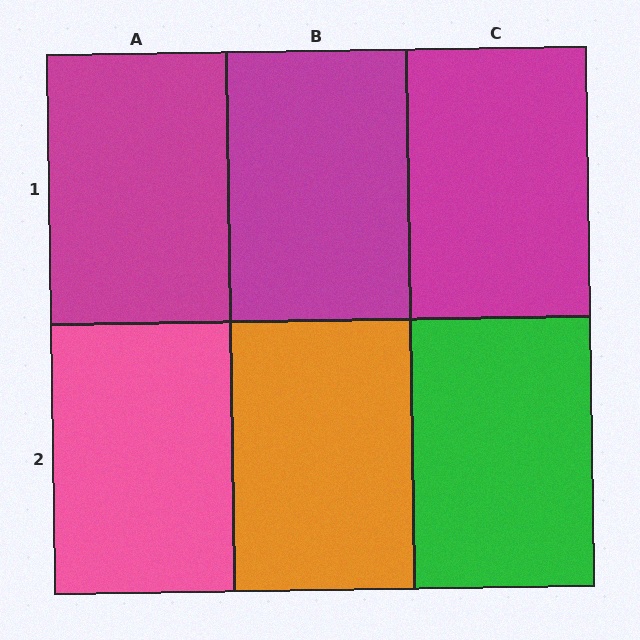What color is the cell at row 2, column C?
Green.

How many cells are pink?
1 cell is pink.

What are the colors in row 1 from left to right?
Magenta, magenta, magenta.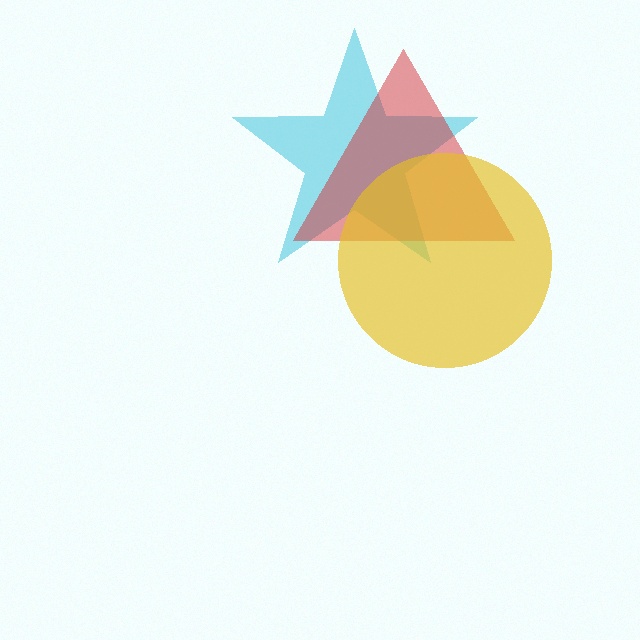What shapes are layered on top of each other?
The layered shapes are: a cyan star, a red triangle, a yellow circle.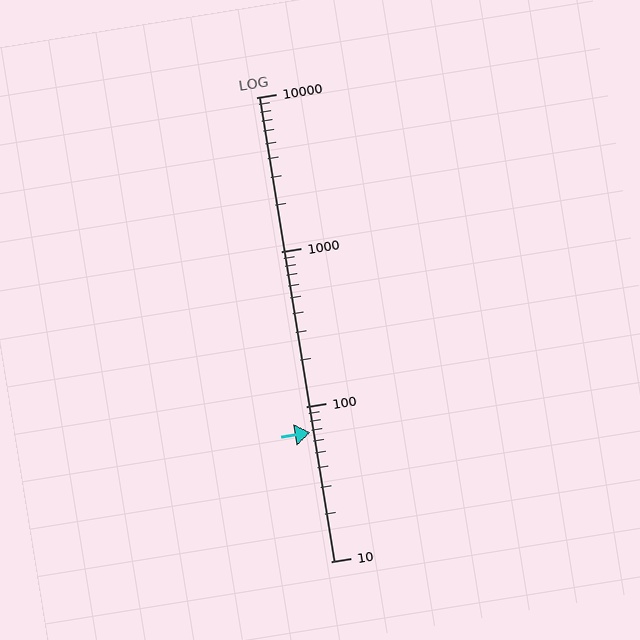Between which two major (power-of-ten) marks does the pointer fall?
The pointer is between 10 and 100.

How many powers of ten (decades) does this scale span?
The scale spans 3 decades, from 10 to 10000.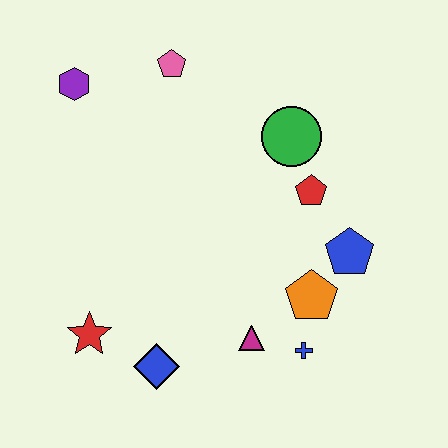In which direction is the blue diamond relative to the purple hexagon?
The blue diamond is below the purple hexagon.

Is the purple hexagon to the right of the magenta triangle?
No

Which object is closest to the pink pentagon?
The purple hexagon is closest to the pink pentagon.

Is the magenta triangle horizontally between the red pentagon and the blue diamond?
Yes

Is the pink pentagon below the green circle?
No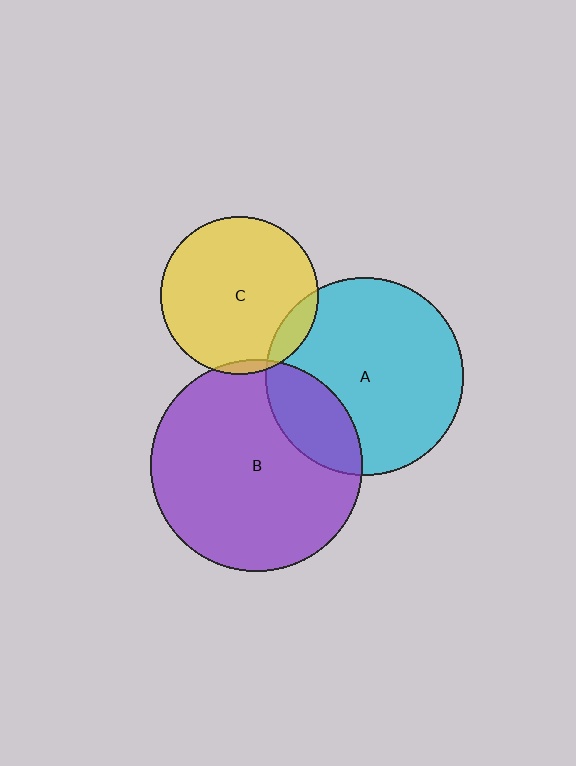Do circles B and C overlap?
Yes.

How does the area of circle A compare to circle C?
Approximately 1.6 times.